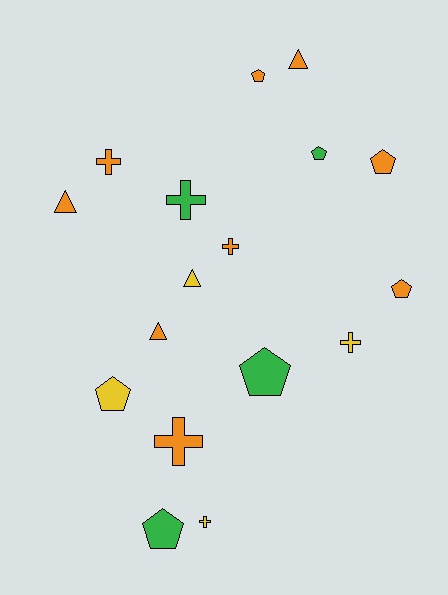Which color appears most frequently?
Orange, with 9 objects.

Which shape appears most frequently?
Pentagon, with 7 objects.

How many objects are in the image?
There are 17 objects.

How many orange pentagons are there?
There are 3 orange pentagons.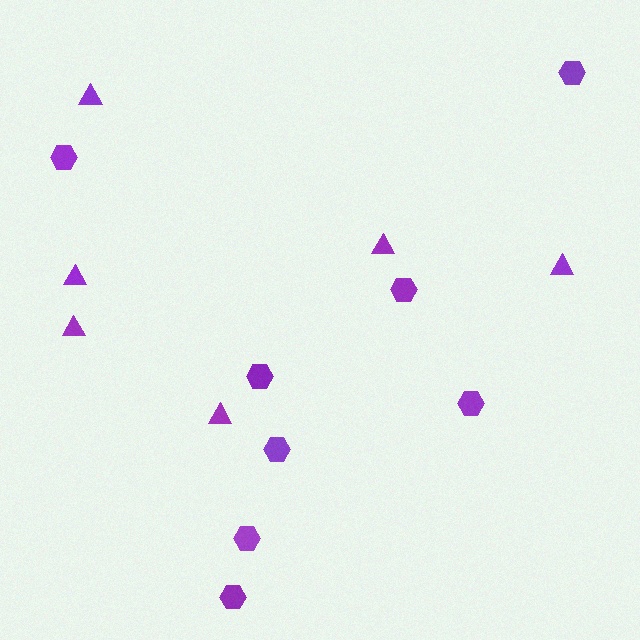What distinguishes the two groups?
There are 2 groups: one group of triangles (6) and one group of hexagons (8).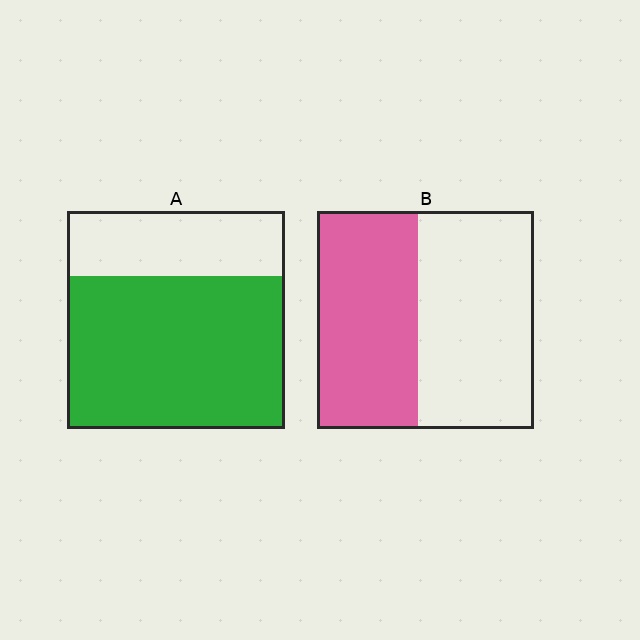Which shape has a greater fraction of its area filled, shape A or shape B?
Shape A.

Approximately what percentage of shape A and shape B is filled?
A is approximately 70% and B is approximately 45%.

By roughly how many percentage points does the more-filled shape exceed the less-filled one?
By roughly 25 percentage points (A over B).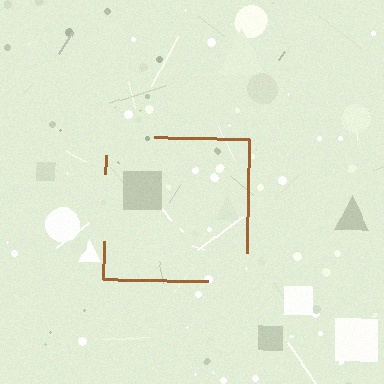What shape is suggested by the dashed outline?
The dashed outline suggests a square.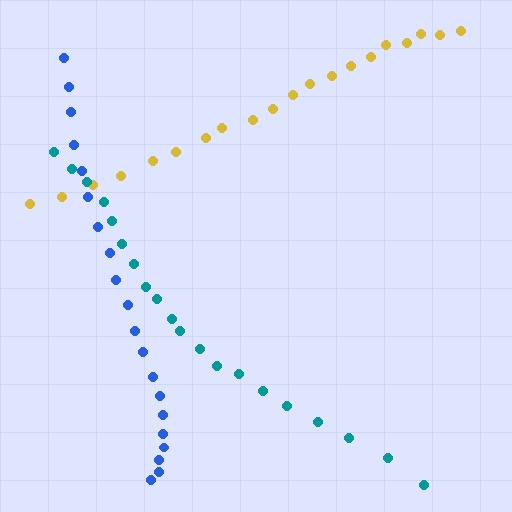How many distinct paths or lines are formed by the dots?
There are 3 distinct paths.